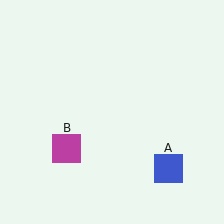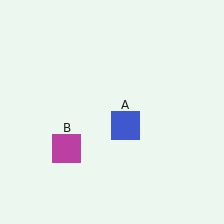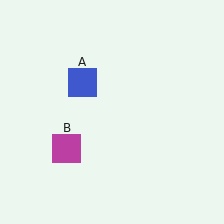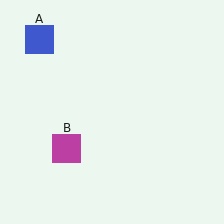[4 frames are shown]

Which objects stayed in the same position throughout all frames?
Magenta square (object B) remained stationary.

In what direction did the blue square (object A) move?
The blue square (object A) moved up and to the left.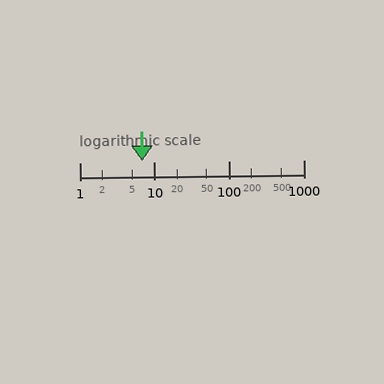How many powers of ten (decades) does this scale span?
The scale spans 3 decades, from 1 to 1000.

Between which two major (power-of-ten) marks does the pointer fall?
The pointer is between 1 and 10.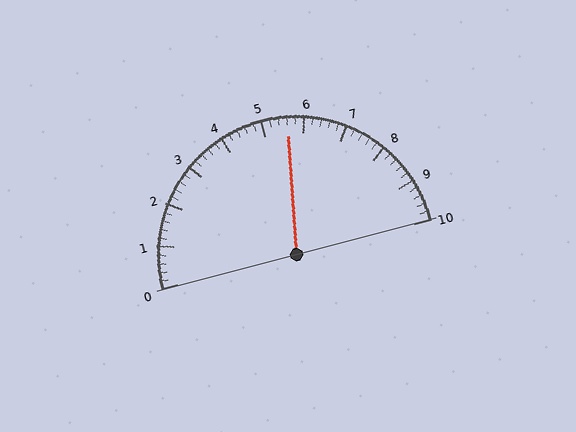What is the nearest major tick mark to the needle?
The nearest major tick mark is 6.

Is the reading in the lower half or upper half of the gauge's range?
The reading is in the upper half of the range (0 to 10).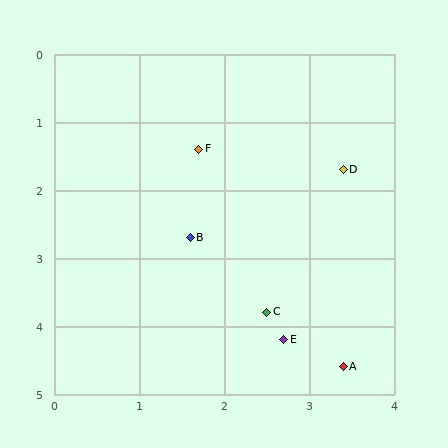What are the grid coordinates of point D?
Point D is at approximately (3.4, 1.7).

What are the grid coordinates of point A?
Point A is at approximately (3.4, 4.6).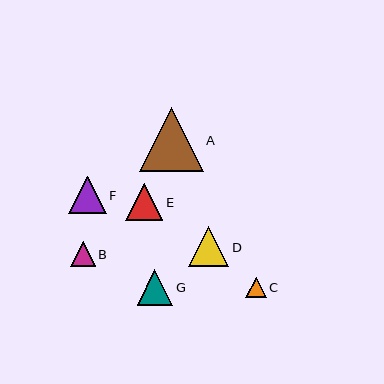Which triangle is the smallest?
Triangle C is the smallest with a size of approximately 20 pixels.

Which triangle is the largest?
Triangle A is the largest with a size of approximately 64 pixels.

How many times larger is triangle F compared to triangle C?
Triangle F is approximately 1.8 times the size of triangle C.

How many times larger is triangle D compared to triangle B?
Triangle D is approximately 1.7 times the size of triangle B.